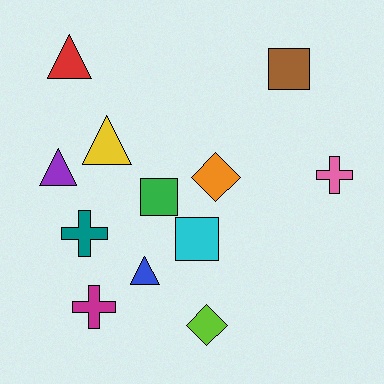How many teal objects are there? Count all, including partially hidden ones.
There is 1 teal object.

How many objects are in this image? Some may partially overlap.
There are 12 objects.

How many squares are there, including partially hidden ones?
There are 3 squares.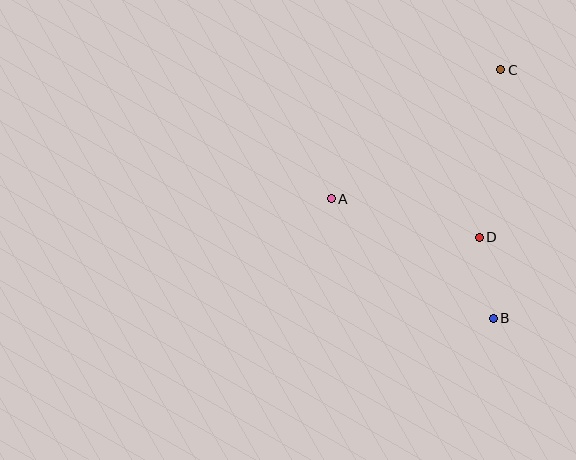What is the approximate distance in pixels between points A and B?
The distance between A and B is approximately 201 pixels.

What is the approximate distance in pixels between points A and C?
The distance between A and C is approximately 213 pixels.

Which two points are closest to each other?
Points B and D are closest to each other.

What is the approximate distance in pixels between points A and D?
The distance between A and D is approximately 153 pixels.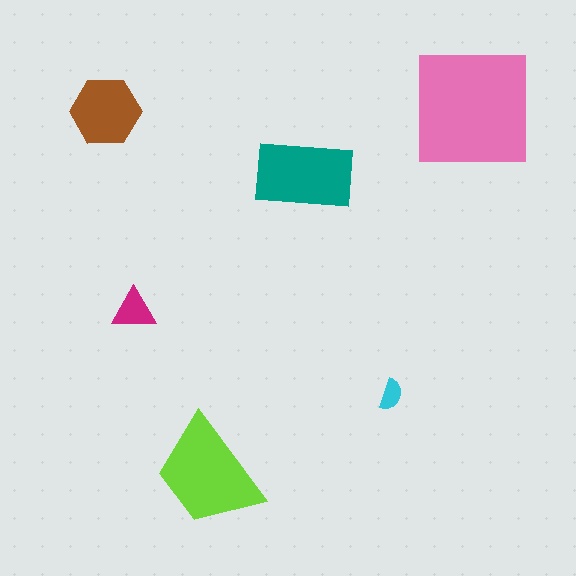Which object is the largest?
The pink square.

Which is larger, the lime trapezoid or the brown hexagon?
The lime trapezoid.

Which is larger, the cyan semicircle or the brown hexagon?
The brown hexagon.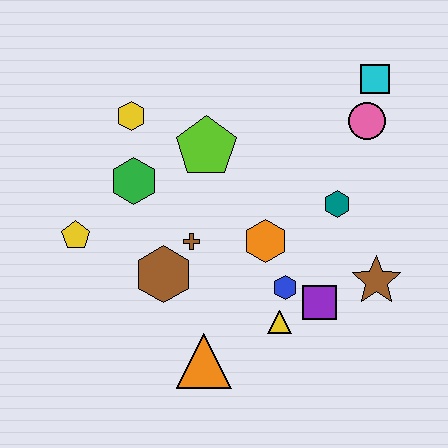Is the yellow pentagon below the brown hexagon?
No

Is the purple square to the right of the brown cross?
Yes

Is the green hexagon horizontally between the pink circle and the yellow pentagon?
Yes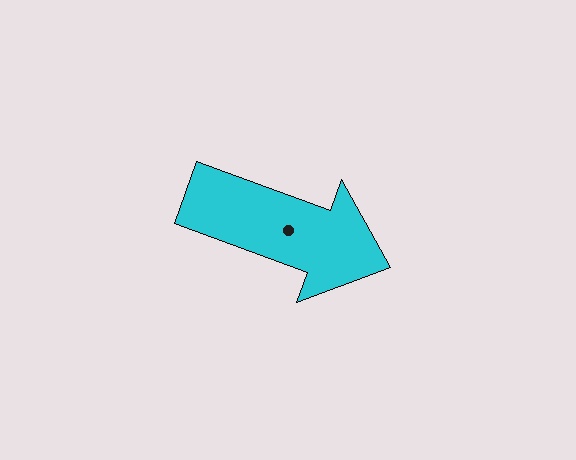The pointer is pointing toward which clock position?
Roughly 4 o'clock.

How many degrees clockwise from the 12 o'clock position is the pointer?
Approximately 110 degrees.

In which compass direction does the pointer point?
East.